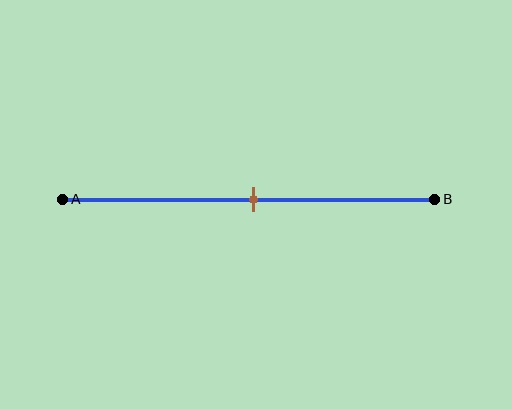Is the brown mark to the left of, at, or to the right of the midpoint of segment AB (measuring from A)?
The brown mark is approximately at the midpoint of segment AB.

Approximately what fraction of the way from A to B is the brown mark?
The brown mark is approximately 50% of the way from A to B.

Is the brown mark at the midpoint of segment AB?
Yes, the mark is approximately at the midpoint.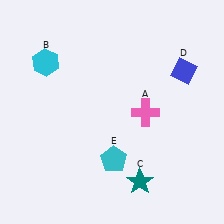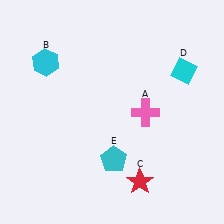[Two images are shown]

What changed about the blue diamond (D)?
In Image 1, D is blue. In Image 2, it changed to cyan.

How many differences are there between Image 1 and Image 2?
There are 2 differences between the two images.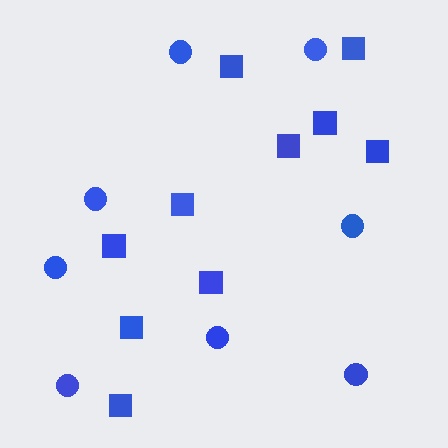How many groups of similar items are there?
There are 2 groups: one group of squares (10) and one group of circles (8).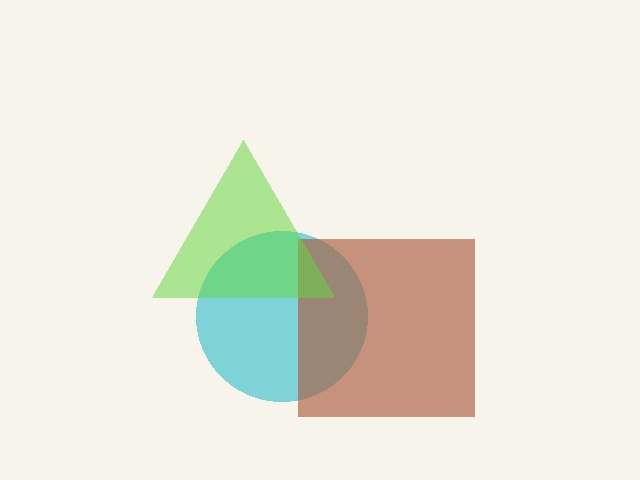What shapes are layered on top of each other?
The layered shapes are: a cyan circle, a brown square, a lime triangle.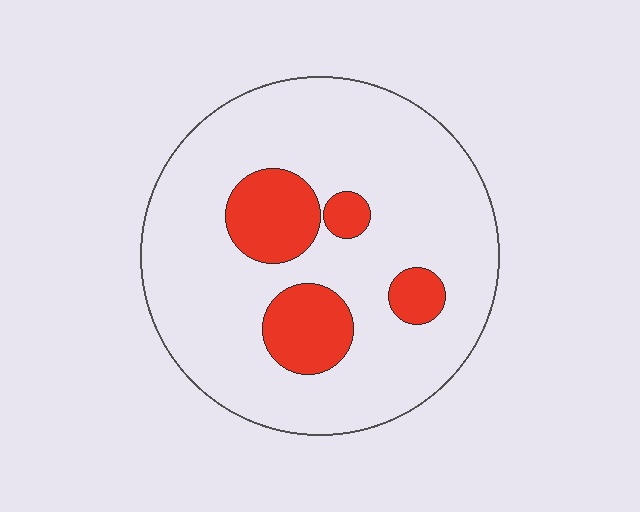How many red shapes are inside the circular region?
4.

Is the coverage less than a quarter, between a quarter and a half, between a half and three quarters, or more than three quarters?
Less than a quarter.